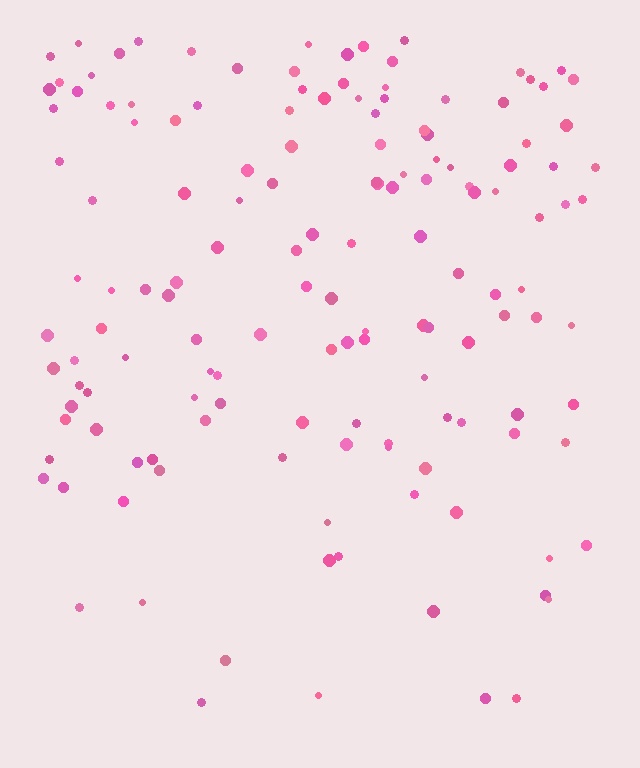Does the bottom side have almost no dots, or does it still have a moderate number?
Still a moderate number, just noticeably fewer than the top.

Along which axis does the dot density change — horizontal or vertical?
Vertical.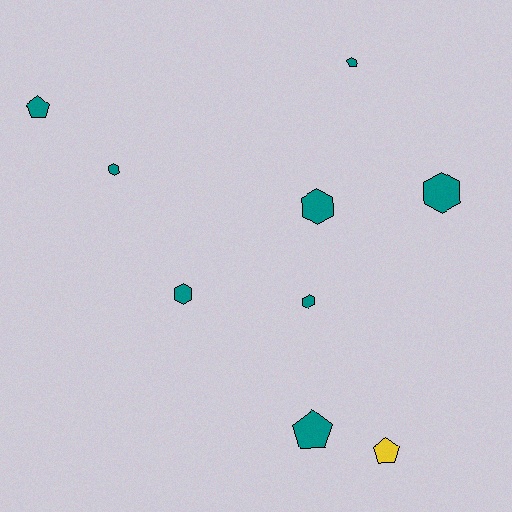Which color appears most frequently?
Teal, with 8 objects.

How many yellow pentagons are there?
There is 1 yellow pentagon.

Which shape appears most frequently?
Hexagon, with 5 objects.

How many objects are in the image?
There are 9 objects.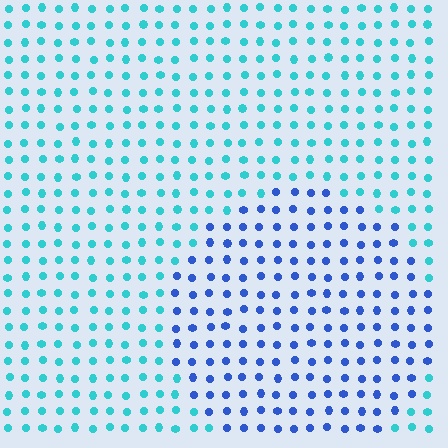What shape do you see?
I see a circle.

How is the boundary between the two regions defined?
The boundary is defined purely by a slight shift in hue (about 44 degrees). Spacing, size, and orientation are identical on both sides.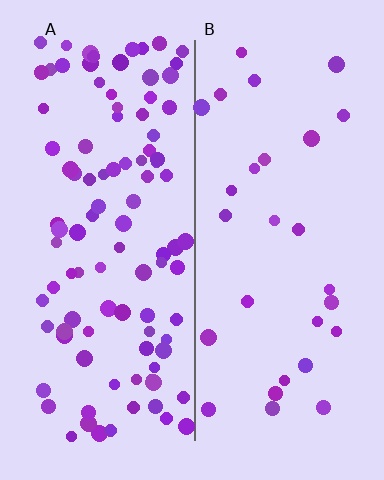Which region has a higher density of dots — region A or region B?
A (the left).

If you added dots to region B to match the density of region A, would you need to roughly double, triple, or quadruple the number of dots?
Approximately triple.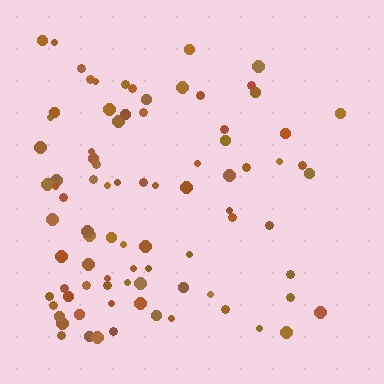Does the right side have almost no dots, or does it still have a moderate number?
Still a moderate number, just noticeably fewer than the left.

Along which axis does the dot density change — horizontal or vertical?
Horizontal.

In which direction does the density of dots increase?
From right to left, with the left side densest.